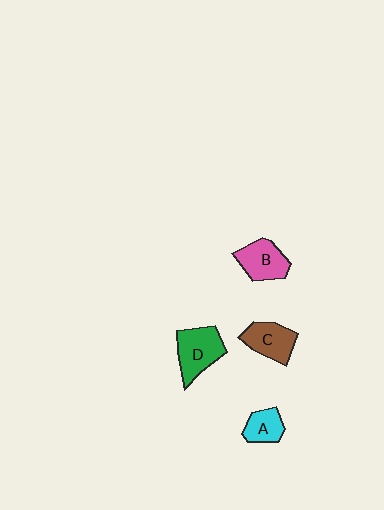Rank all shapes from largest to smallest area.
From largest to smallest: D (green), B (pink), C (brown), A (cyan).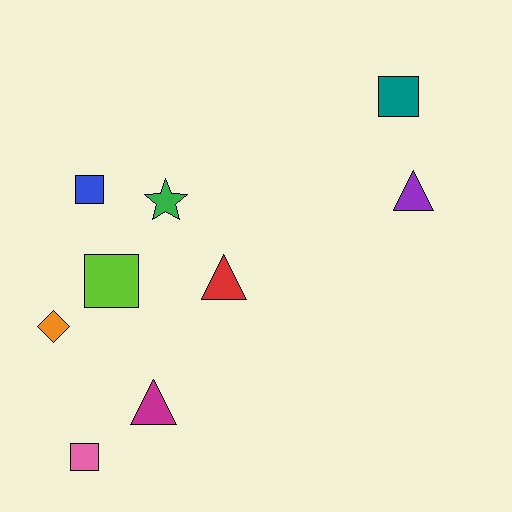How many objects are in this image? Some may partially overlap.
There are 9 objects.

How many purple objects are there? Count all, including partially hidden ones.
There is 1 purple object.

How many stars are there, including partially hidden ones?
There is 1 star.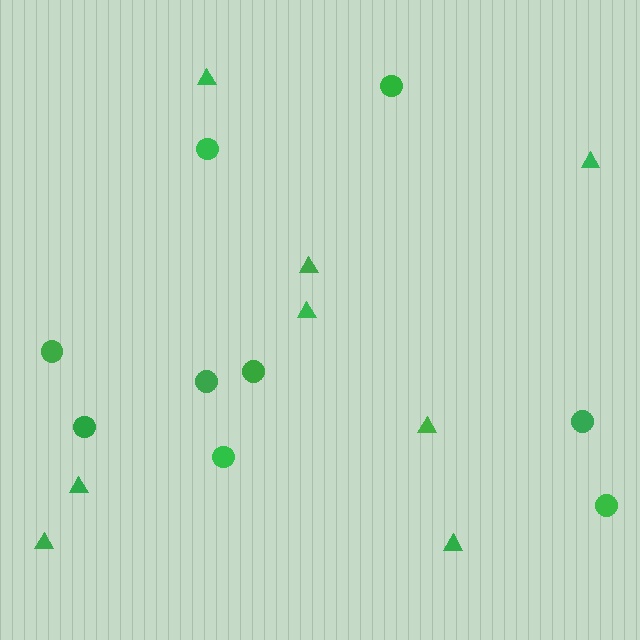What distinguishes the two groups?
There are 2 groups: one group of triangles (8) and one group of circles (9).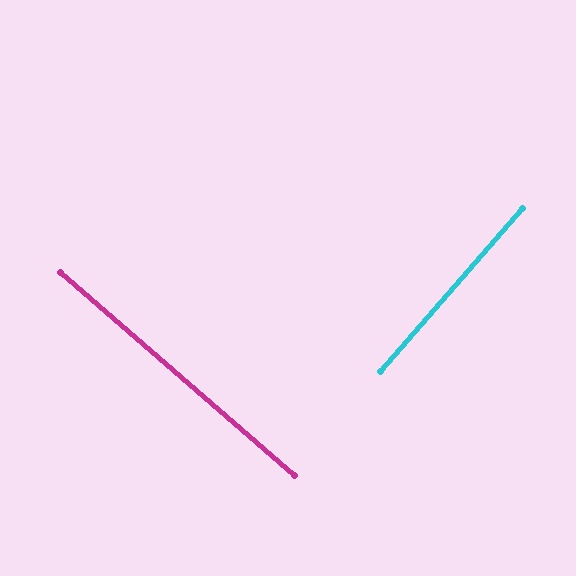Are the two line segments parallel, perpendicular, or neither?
Perpendicular — they meet at approximately 90°.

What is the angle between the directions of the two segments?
Approximately 90 degrees.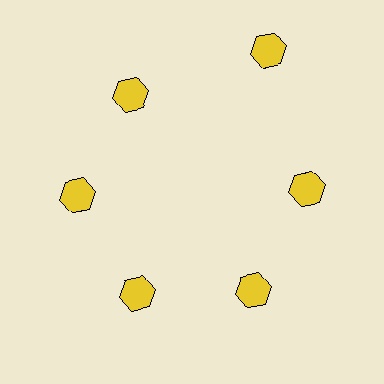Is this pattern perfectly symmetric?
No. The 6 yellow hexagons are arranged in a ring, but one element near the 1 o'clock position is pushed outward from the center, breaking the 6-fold rotational symmetry.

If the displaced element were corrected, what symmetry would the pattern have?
It would have 6-fold rotational symmetry — the pattern would map onto itself every 60 degrees.